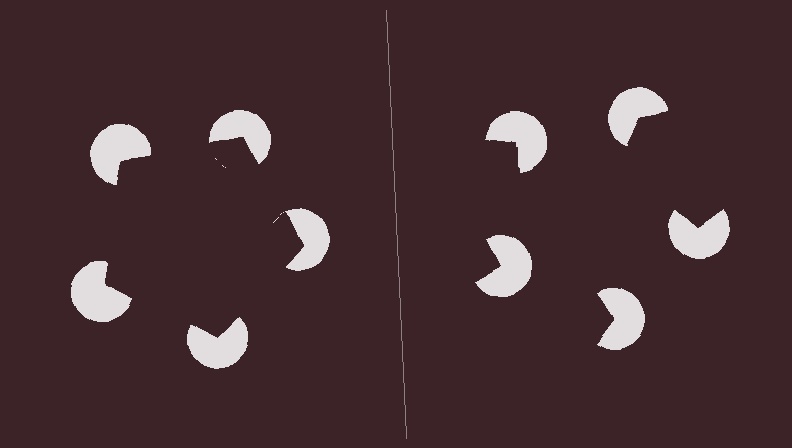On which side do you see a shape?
An illusory pentagon appears on the left side. On the right side the wedge cuts are rotated, so no coherent shape forms.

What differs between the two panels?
The pac-man discs are positioned identically on both sides; only the wedge orientations differ. On the left they align to a pentagon; on the right they are misaligned.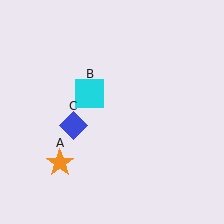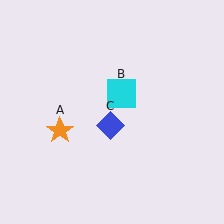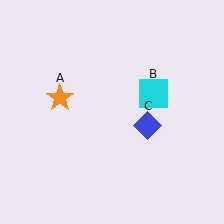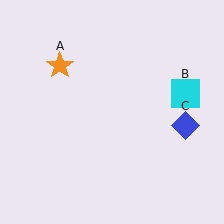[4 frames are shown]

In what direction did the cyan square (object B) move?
The cyan square (object B) moved right.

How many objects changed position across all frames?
3 objects changed position: orange star (object A), cyan square (object B), blue diamond (object C).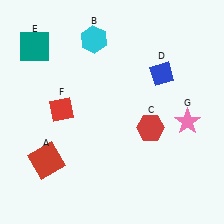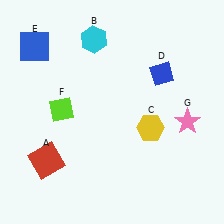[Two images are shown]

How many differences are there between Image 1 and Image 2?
There are 3 differences between the two images.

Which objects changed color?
C changed from red to yellow. E changed from teal to blue. F changed from red to lime.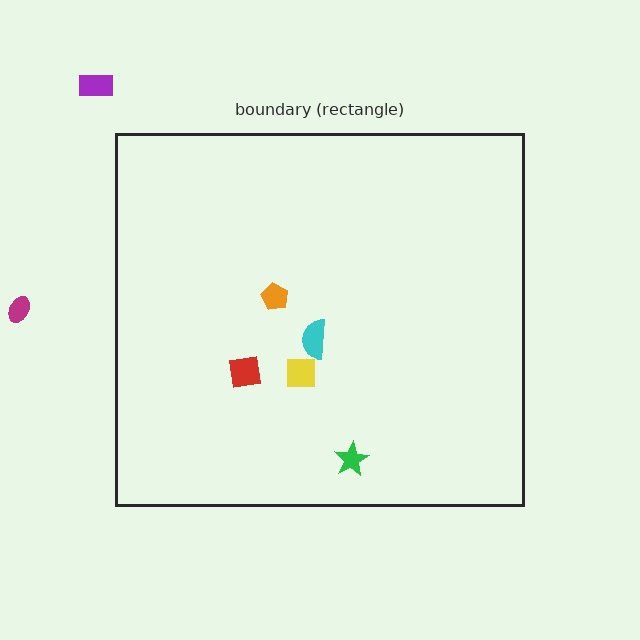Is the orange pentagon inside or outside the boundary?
Inside.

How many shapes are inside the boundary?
5 inside, 2 outside.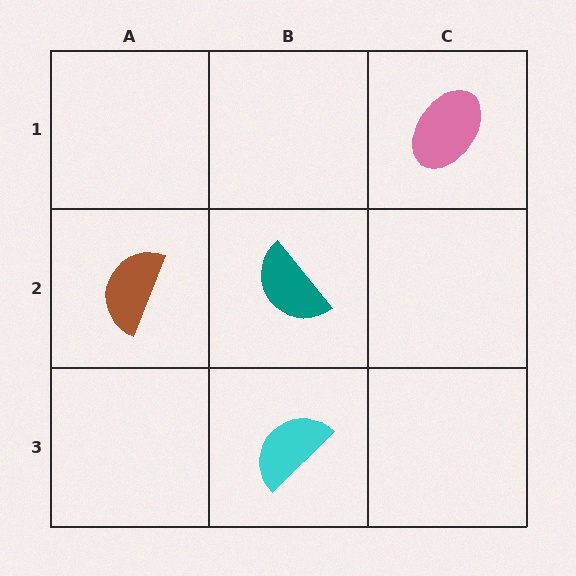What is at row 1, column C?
A pink ellipse.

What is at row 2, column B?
A teal semicircle.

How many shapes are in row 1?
1 shape.